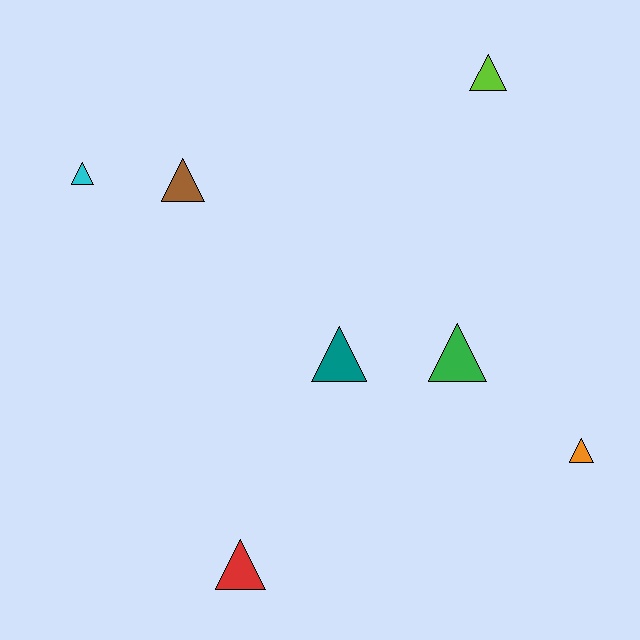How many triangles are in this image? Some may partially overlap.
There are 7 triangles.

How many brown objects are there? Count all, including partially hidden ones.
There is 1 brown object.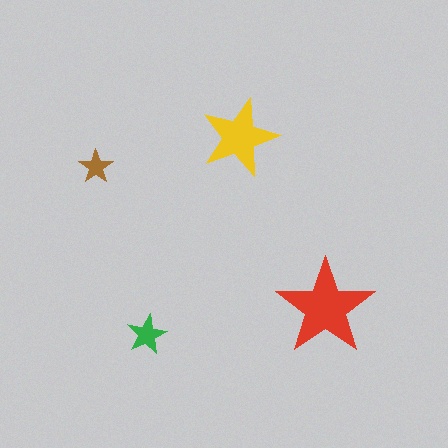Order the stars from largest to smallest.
the red one, the yellow one, the green one, the brown one.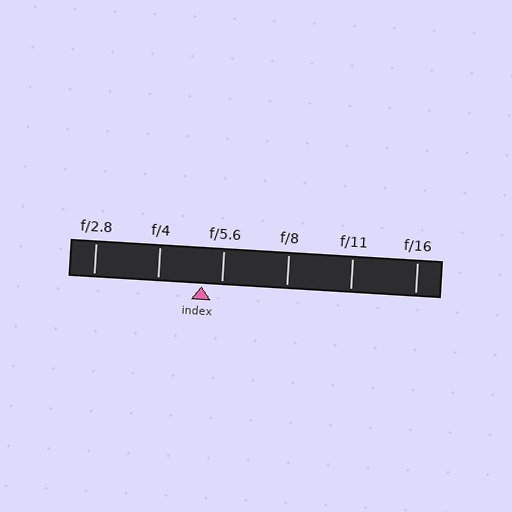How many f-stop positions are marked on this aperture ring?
There are 6 f-stop positions marked.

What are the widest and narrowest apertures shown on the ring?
The widest aperture shown is f/2.8 and the narrowest is f/16.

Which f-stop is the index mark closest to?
The index mark is closest to f/5.6.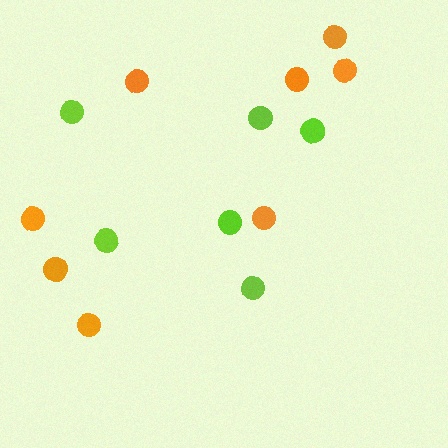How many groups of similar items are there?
There are 2 groups: one group of lime circles (6) and one group of orange circles (8).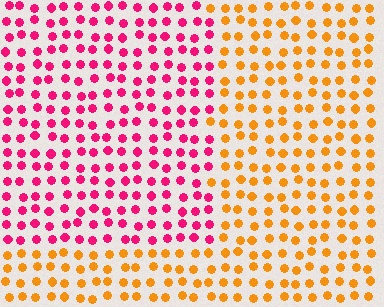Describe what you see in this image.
The image is filled with small orange elements in a uniform arrangement. A rectangle-shaped region is visible where the elements are tinted to a slightly different hue, forming a subtle color boundary.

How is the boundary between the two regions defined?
The boundary is defined purely by a slight shift in hue (about 62 degrees). Spacing, size, and orientation are identical on both sides.